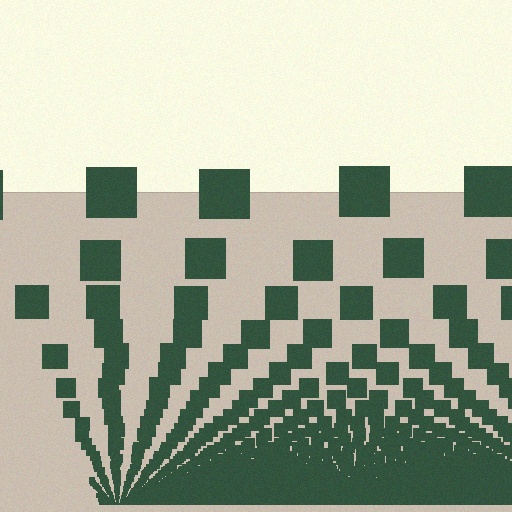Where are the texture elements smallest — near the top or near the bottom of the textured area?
Near the bottom.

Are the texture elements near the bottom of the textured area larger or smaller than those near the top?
Smaller. The gradient is inverted — elements near the bottom are smaller and denser.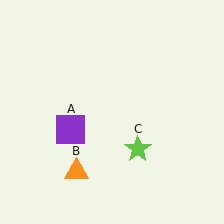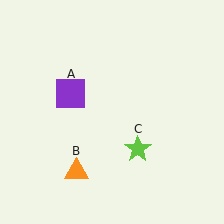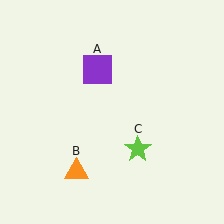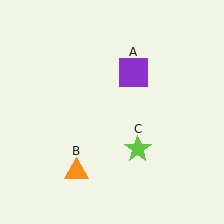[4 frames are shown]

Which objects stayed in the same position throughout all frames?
Orange triangle (object B) and lime star (object C) remained stationary.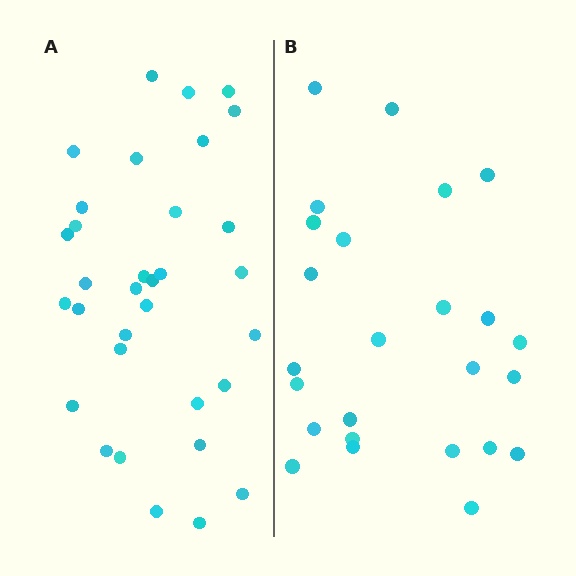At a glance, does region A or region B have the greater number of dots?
Region A (the left region) has more dots.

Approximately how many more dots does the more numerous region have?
Region A has roughly 8 or so more dots than region B.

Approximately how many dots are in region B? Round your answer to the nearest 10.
About 20 dots. (The exact count is 25, which rounds to 20.)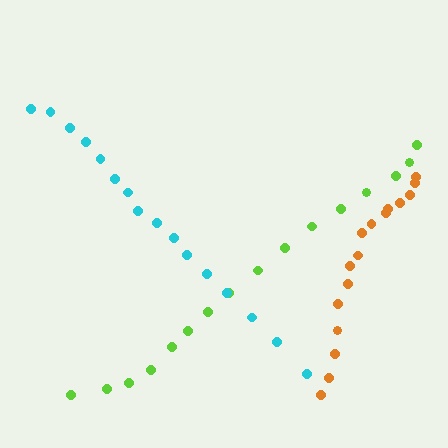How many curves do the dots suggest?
There are 3 distinct paths.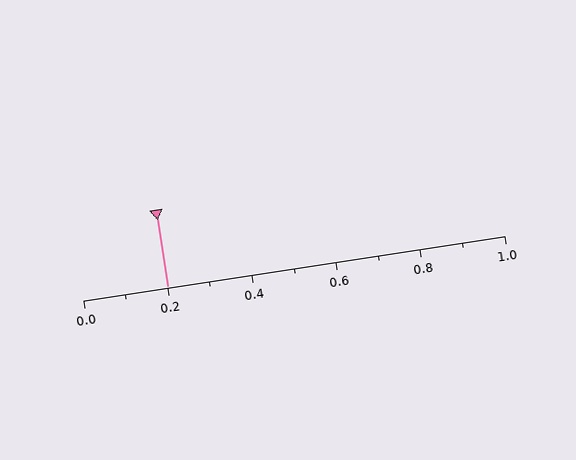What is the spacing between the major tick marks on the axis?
The major ticks are spaced 0.2 apart.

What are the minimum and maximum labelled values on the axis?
The axis runs from 0.0 to 1.0.